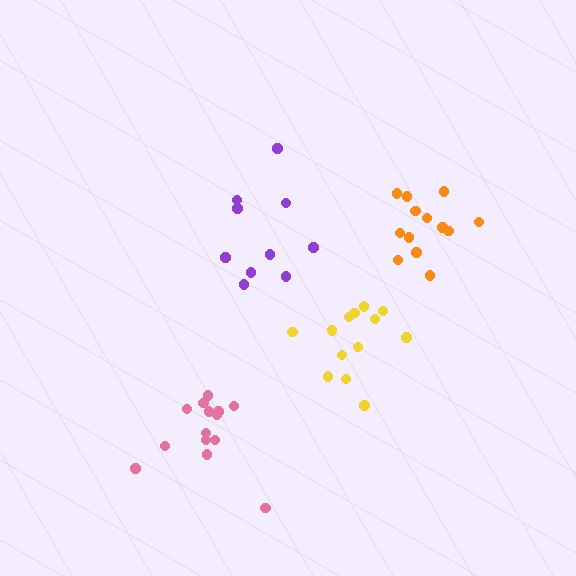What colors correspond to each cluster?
The clusters are colored: pink, yellow, orange, purple.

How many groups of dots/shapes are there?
There are 4 groups.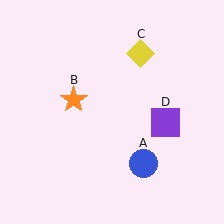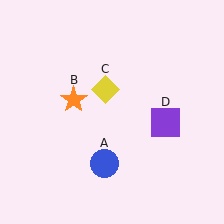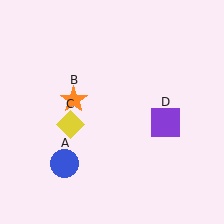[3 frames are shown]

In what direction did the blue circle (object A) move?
The blue circle (object A) moved left.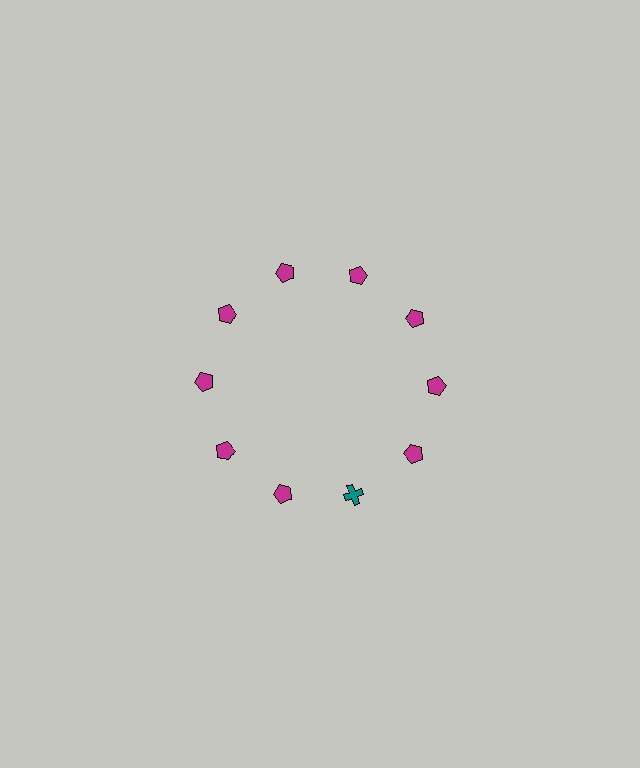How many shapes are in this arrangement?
There are 10 shapes arranged in a ring pattern.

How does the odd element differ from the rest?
It differs in both color (teal instead of magenta) and shape (cross instead of pentagon).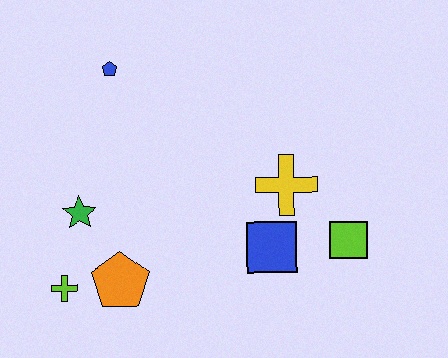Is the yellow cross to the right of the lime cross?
Yes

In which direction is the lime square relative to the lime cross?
The lime square is to the right of the lime cross.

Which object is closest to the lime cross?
The orange pentagon is closest to the lime cross.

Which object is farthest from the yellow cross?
The lime cross is farthest from the yellow cross.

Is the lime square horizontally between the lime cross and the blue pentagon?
No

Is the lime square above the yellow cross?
No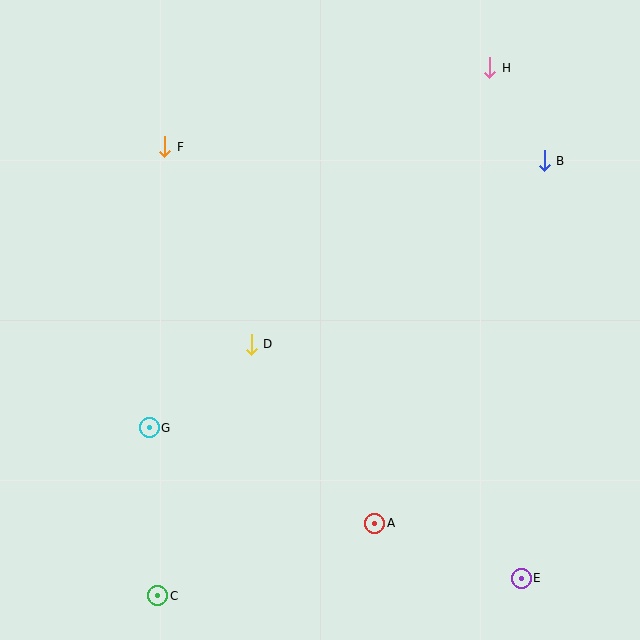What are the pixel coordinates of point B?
Point B is at (544, 161).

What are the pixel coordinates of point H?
Point H is at (490, 68).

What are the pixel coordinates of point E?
Point E is at (521, 578).